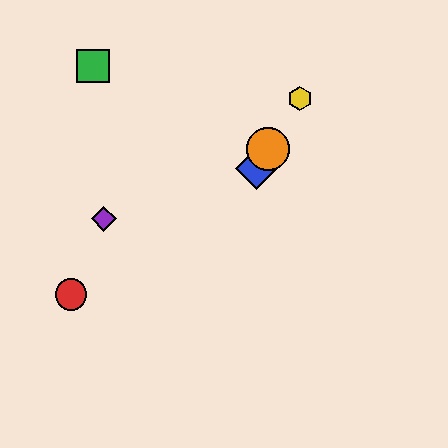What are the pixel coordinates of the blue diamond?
The blue diamond is at (256, 168).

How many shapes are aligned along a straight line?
3 shapes (the blue diamond, the yellow hexagon, the orange circle) are aligned along a straight line.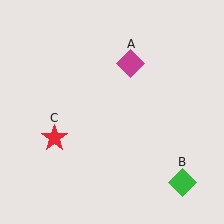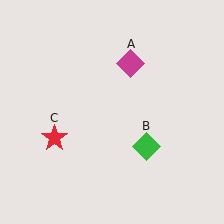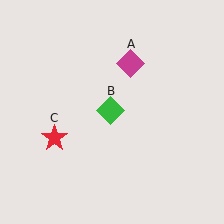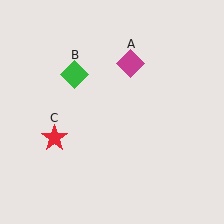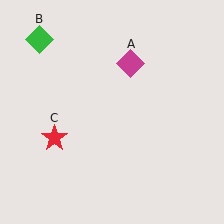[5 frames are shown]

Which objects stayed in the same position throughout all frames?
Magenta diamond (object A) and red star (object C) remained stationary.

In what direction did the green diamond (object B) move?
The green diamond (object B) moved up and to the left.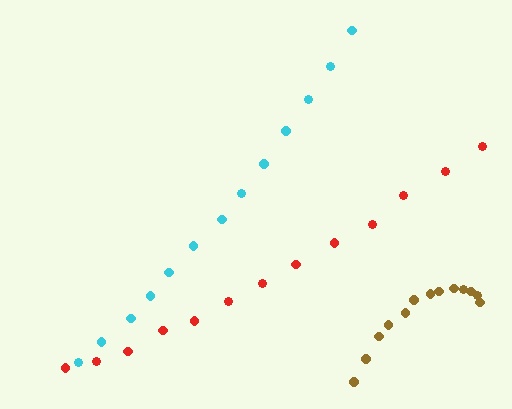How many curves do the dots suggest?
There are 3 distinct paths.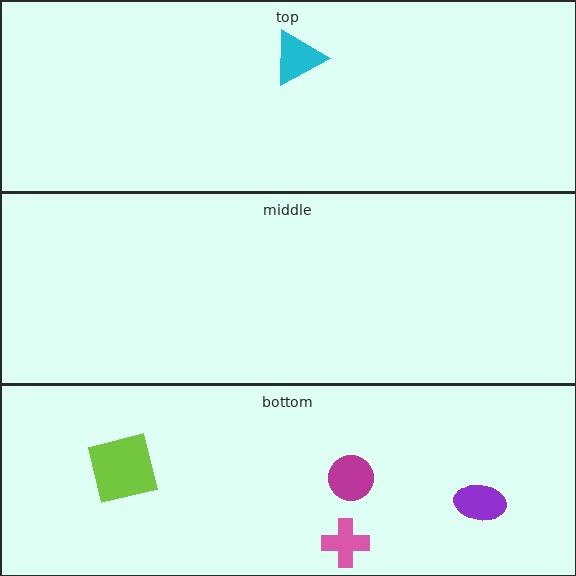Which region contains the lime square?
The bottom region.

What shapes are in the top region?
The cyan triangle.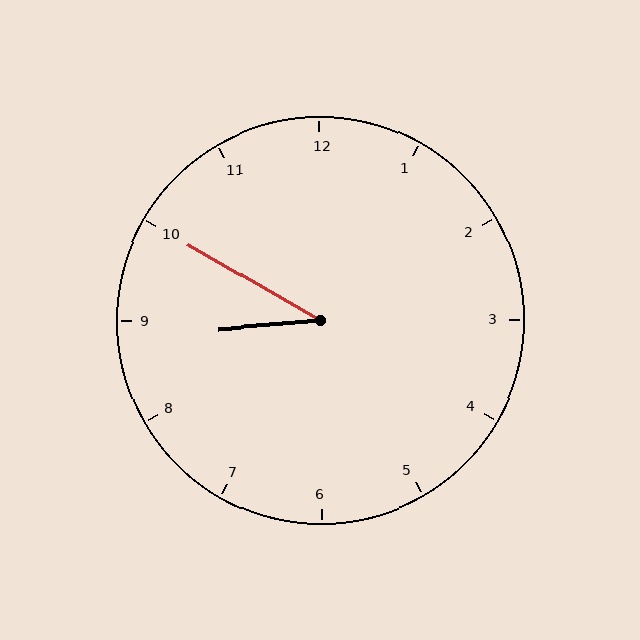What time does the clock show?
8:50.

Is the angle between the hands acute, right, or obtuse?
It is acute.